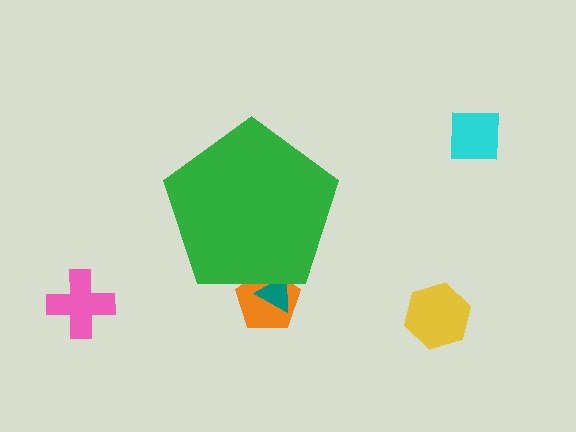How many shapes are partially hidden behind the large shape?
2 shapes are partially hidden.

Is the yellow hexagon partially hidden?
No, the yellow hexagon is fully visible.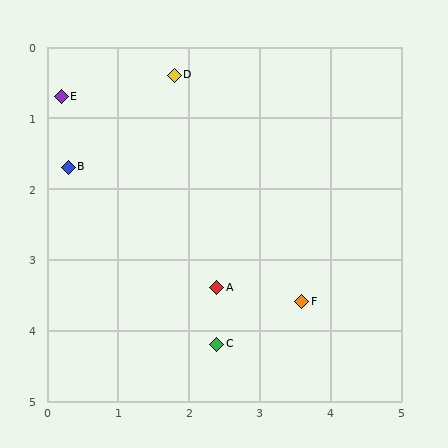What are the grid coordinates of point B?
Point B is at approximately (0.3, 1.7).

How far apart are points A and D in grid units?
Points A and D are about 3.1 grid units apart.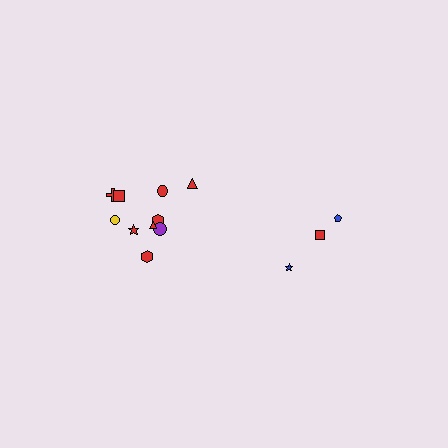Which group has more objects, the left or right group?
The left group.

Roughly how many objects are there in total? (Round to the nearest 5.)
Roughly 15 objects in total.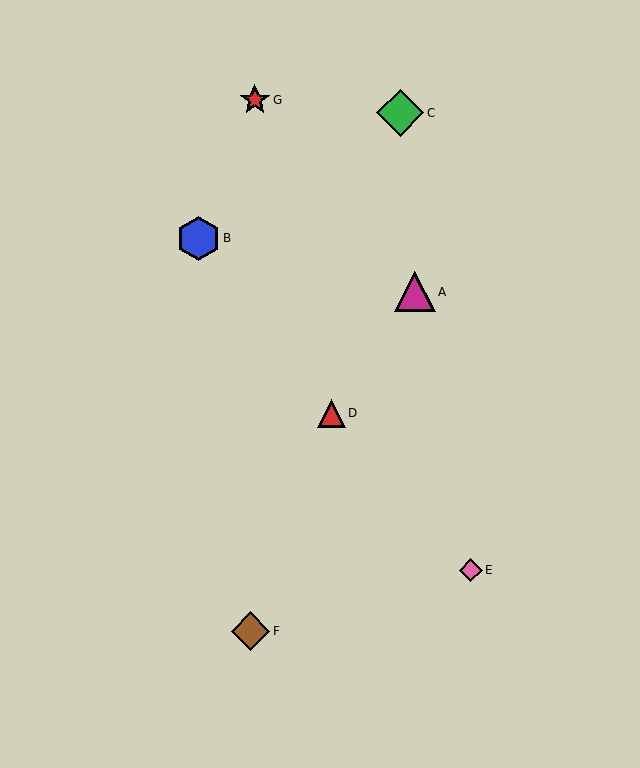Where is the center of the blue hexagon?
The center of the blue hexagon is at (198, 238).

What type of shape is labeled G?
Shape G is a red star.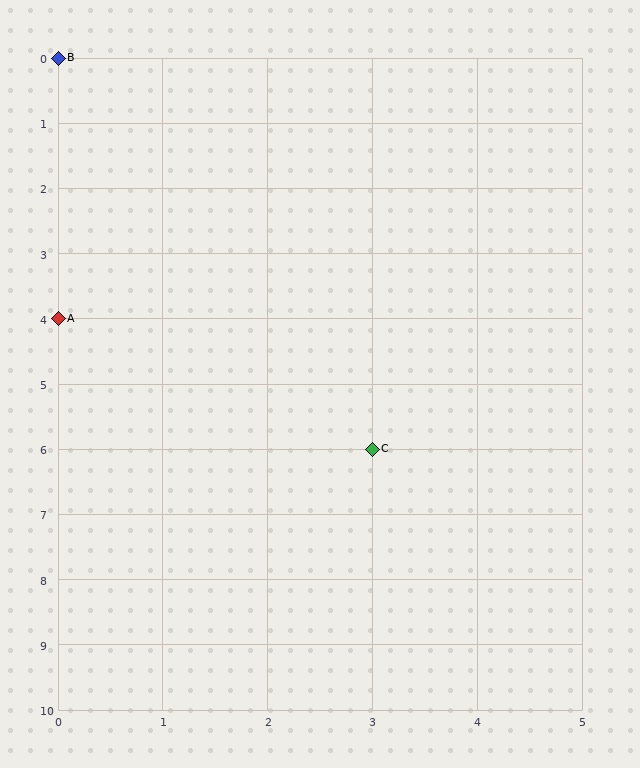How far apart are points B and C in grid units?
Points B and C are 3 columns and 6 rows apart (about 6.7 grid units diagonally).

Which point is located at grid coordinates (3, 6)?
Point C is at (3, 6).